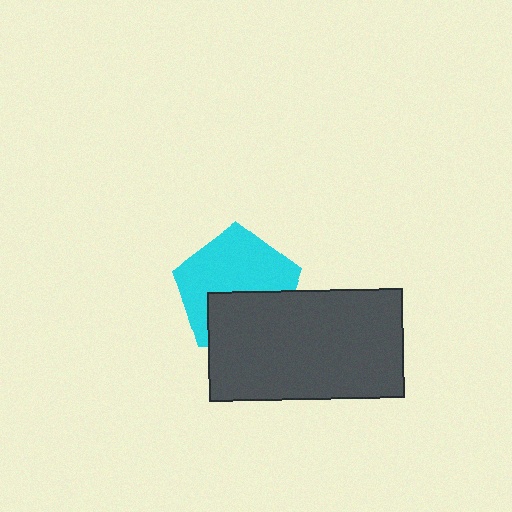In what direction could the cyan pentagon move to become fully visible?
The cyan pentagon could move up. That would shift it out from behind the dark gray rectangle entirely.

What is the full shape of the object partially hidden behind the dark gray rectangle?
The partially hidden object is a cyan pentagon.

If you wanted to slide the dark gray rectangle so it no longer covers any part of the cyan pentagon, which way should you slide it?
Slide it down — that is the most direct way to separate the two shapes.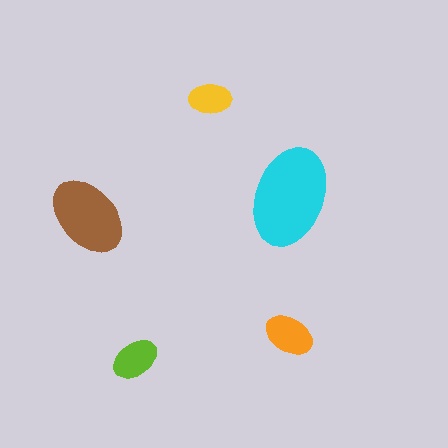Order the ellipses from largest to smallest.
the cyan one, the brown one, the orange one, the lime one, the yellow one.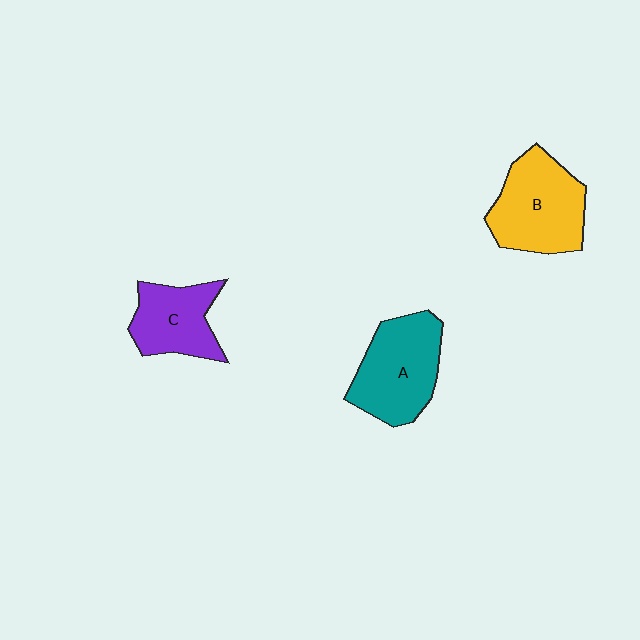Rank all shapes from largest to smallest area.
From largest to smallest: B (yellow), A (teal), C (purple).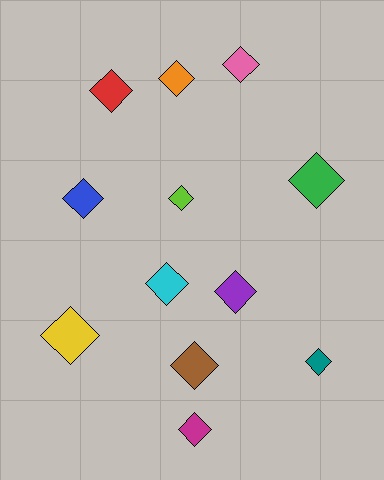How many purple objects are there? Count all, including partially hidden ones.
There is 1 purple object.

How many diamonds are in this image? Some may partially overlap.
There are 12 diamonds.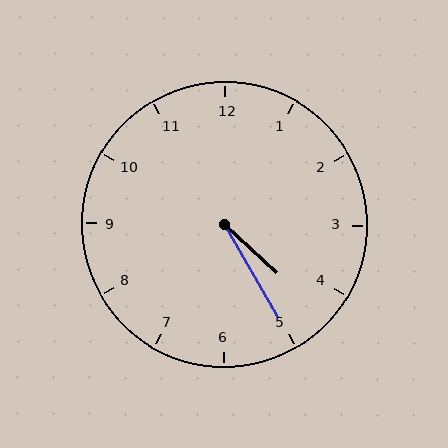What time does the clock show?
4:25.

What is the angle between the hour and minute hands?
Approximately 18 degrees.